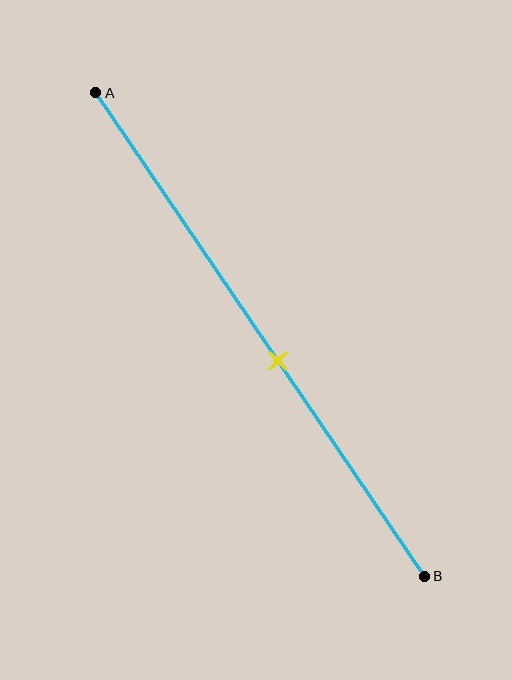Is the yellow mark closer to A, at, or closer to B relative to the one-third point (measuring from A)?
The yellow mark is closer to point B than the one-third point of segment AB.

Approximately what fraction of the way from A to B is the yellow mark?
The yellow mark is approximately 55% of the way from A to B.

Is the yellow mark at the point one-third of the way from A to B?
No, the mark is at about 55% from A, not at the 33% one-third point.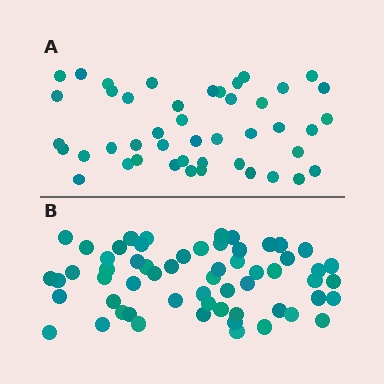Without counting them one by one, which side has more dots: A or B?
Region B (the bottom region) has more dots.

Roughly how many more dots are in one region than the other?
Region B has approximately 15 more dots than region A.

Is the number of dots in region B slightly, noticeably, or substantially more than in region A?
Region B has noticeably more, but not dramatically so. The ratio is roughly 1.3 to 1.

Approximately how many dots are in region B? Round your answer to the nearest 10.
About 60 dots. (The exact count is 59, which rounds to 60.)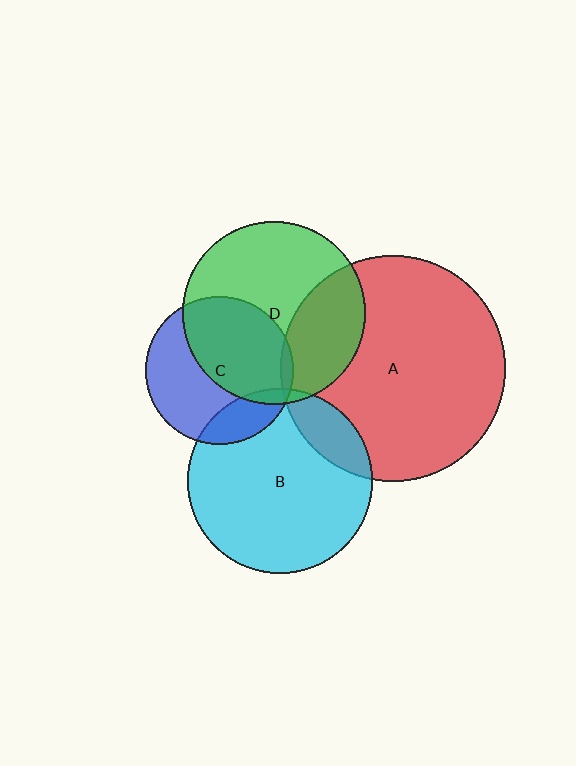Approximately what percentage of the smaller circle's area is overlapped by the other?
Approximately 5%.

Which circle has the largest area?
Circle A (red).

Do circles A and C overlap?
Yes.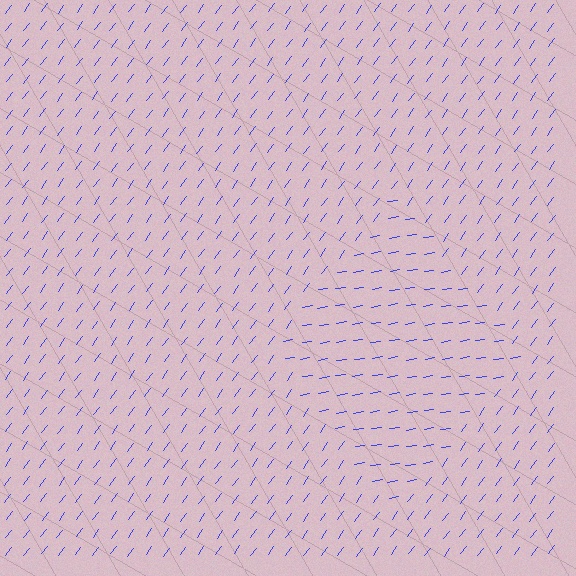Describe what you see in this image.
The image is filled with small blue line segments. A diamond region in the image has lines oriented differently from the surrounding lines, creating a visible texture boundary.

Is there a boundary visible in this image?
Yes, there is a texture boundary formed by a change in line orientation.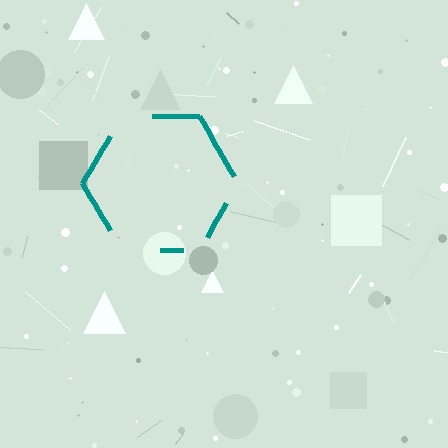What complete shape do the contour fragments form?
The contour fragments form a hexagon.